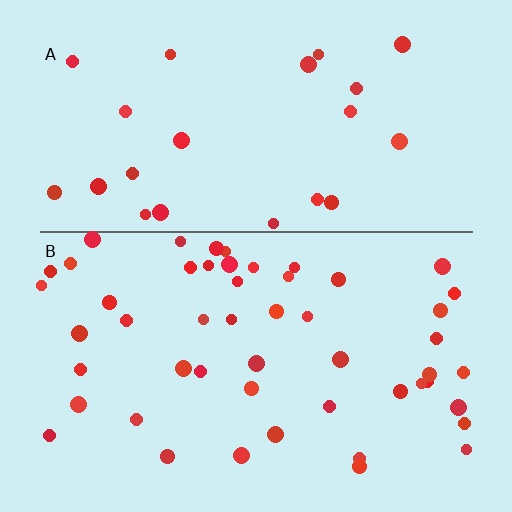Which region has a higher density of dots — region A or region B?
B (the bottom).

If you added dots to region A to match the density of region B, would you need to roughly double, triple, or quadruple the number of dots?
Approximately double.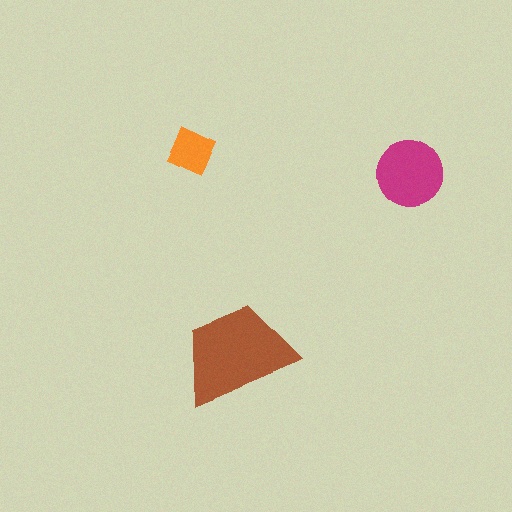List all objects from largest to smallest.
The brown trapezoid, the magenta circle, the orange diamond.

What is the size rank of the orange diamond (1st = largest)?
3rd.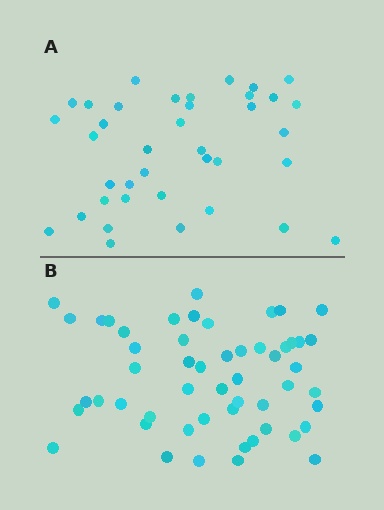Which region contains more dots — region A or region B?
Region B (the bottom region) has more dots.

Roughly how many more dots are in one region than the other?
Region B has approximately 15 more dots than region A.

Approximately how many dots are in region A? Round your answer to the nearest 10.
About 40 dots. (The exact count is 38, which rounds to 40.)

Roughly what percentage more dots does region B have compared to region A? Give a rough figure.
About 40% more.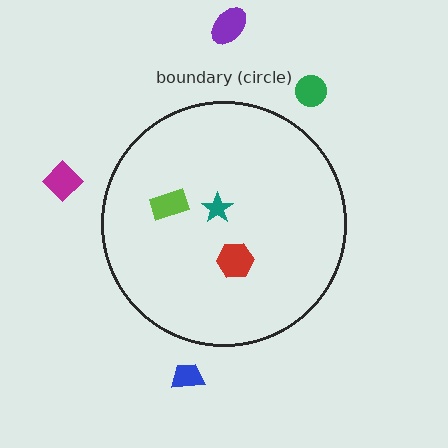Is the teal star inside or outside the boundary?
Inside.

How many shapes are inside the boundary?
3 inside, 4 outside.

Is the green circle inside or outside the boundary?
Outside.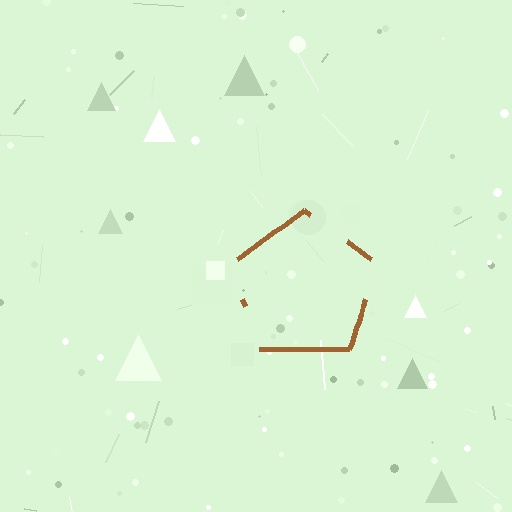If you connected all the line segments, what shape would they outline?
They would outline a pentagon.